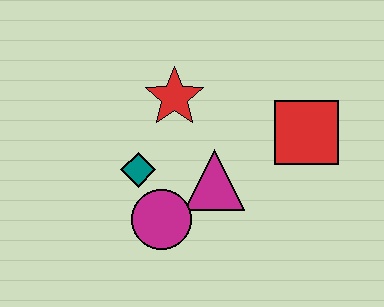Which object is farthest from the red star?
The red square is farthest from the red star.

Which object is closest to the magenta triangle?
The magenta circle is closest to the magenta triangle.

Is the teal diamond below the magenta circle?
No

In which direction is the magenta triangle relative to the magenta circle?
The magenta triangle is to the right of the magenta circle.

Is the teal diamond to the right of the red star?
No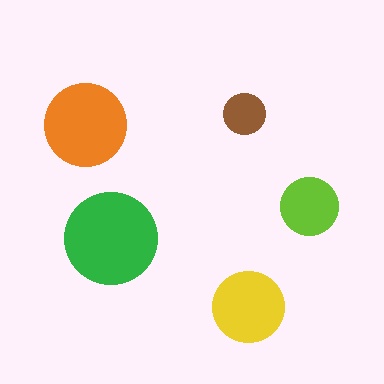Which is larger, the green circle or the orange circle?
The green one.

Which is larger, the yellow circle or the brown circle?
The yellow one.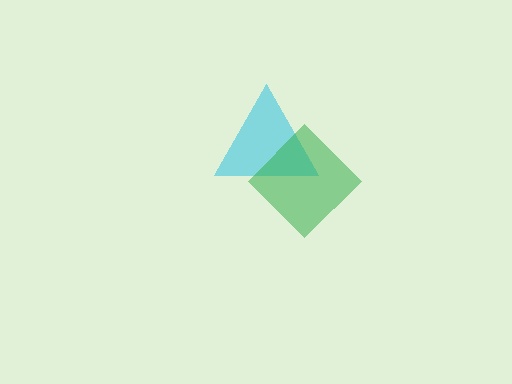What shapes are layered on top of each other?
The layered shapes are: a cyan triangle, a green diamond.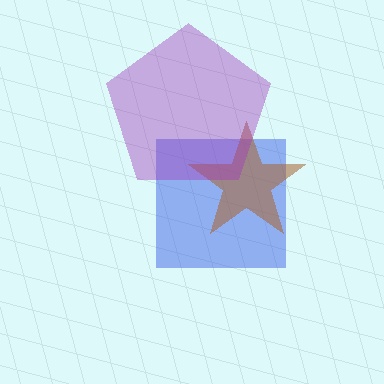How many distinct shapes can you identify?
There are 3 distinct shapes: a blue square, a brown star, a purple pentagon.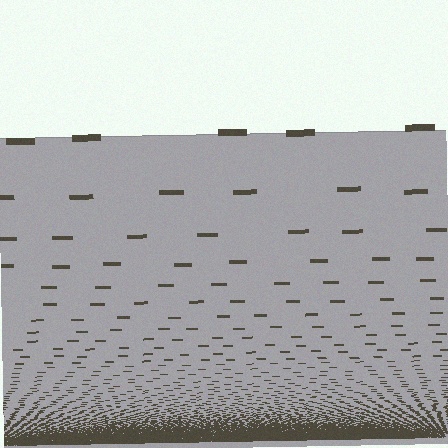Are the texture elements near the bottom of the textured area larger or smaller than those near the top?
Smaller. The gradient is inverted — elements near the bottom are smaller and denser.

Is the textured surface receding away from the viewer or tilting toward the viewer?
The surface appears to tilt toward the viewer. Texture elements get larger and sparser toward the top.